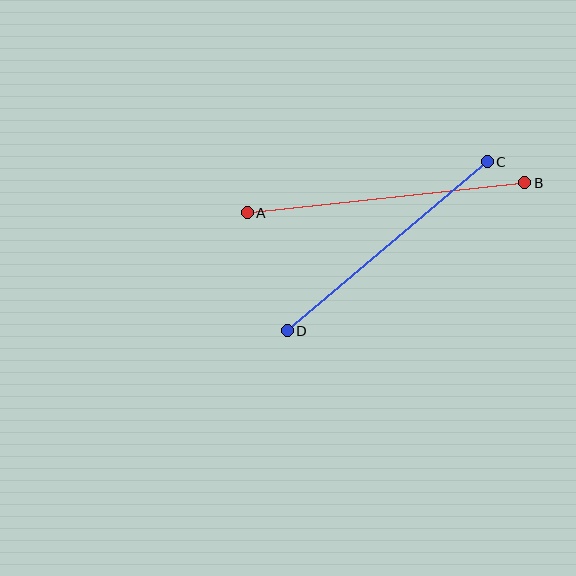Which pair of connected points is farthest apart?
Points A and B are farthest apart.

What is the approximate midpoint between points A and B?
The midpoint is at approximately (386, 198) pixels.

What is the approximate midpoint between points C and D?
The midpoint is at approximately (387, 246) pixels.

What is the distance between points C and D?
The distance is approximately 262 pixels.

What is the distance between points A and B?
The distance is approximately 279 pixels.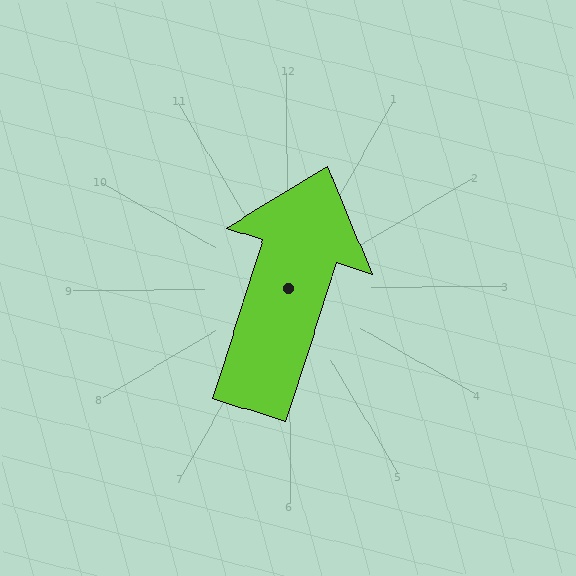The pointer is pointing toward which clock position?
Roughly 1 o'clock.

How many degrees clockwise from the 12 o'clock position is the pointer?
Approximately 18 degrees.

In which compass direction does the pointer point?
North.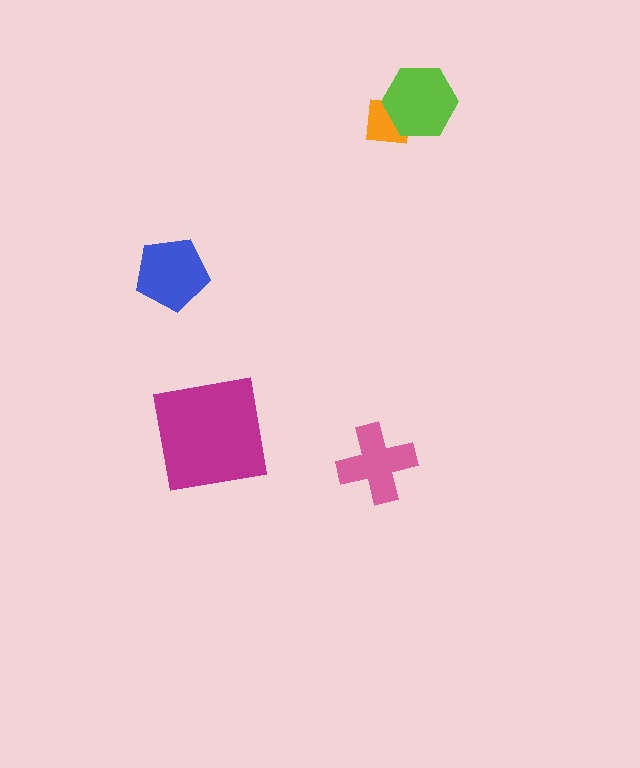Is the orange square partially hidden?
Yes, it is partially covered by another shape.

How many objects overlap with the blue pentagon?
0 objects overlap with the blue pentagon.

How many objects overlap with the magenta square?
0 objects overlap with the magenta square.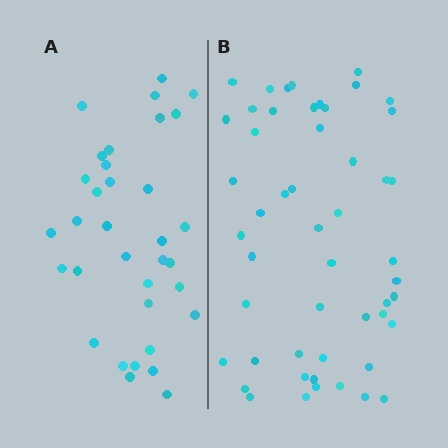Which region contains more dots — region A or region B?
Region B (the right region) has more dots.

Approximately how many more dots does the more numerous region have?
Region B has approximately 15 more dots than region A.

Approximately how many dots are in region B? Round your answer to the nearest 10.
About 50 dots. (The exact count is 51, which rounds to 50.)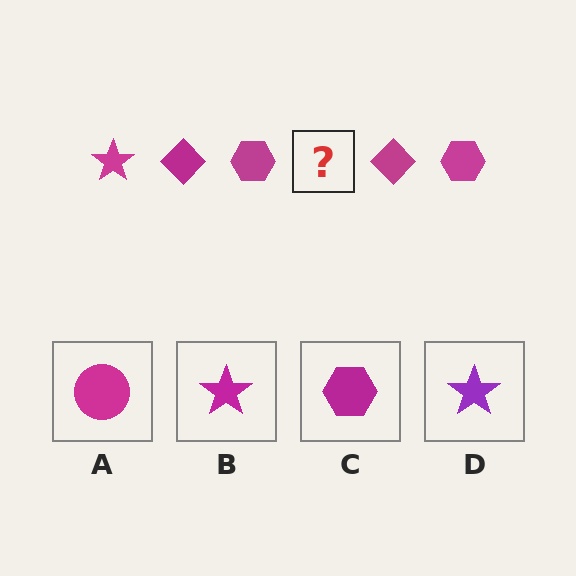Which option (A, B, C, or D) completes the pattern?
B.